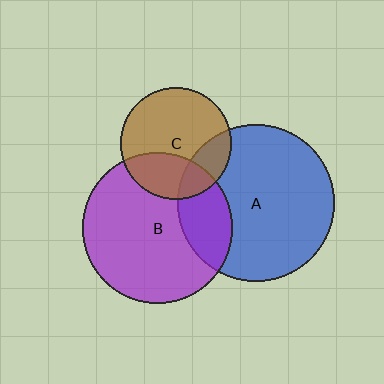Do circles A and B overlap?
Yes.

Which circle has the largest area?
Circle A (blue).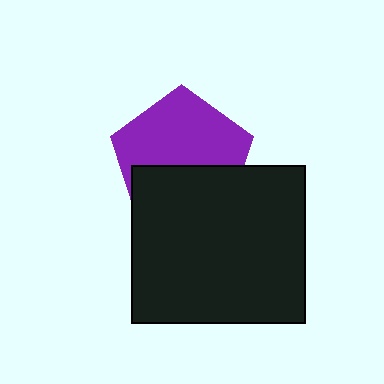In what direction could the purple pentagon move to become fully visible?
The purple pentagon could move up. That would shift it out from behind the black rectangle entirely.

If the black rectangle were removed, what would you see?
You would see the complete purple pentagon.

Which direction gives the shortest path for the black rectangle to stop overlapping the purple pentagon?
Moving down gives the shortest separation.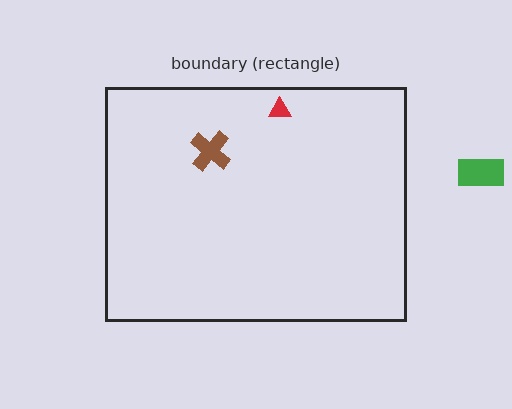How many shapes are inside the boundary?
2 inside, 1 outside.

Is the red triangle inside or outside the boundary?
Inside.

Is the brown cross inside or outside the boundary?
Inside.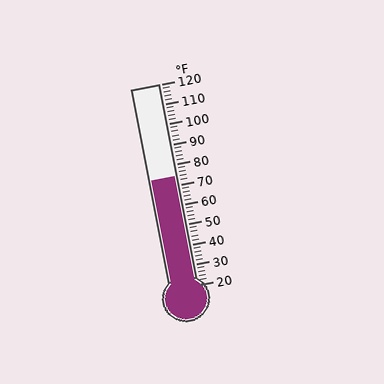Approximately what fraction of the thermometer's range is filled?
The thermometer is filled to approximately 55% of its range.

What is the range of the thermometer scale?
The thermometer scale ranges from 20°F to 120°F.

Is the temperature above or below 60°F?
The temperature is above 60°F.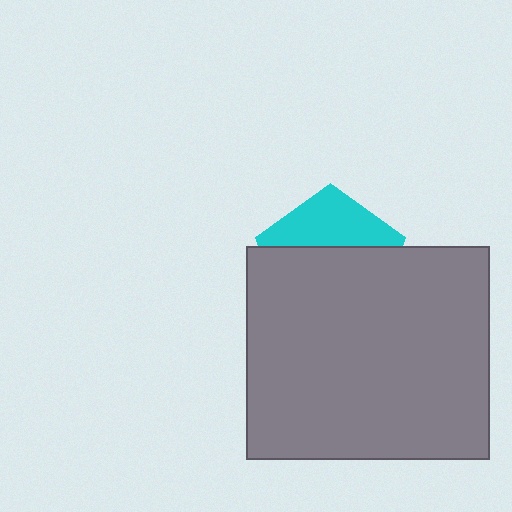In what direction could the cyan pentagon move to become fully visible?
The cyan pentagon could move up. That would shift it out from behind the gray rectangle entirely.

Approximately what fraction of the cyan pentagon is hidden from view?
Roughly 65% of the cyan pentagon is hidden behind the gray rectangle.